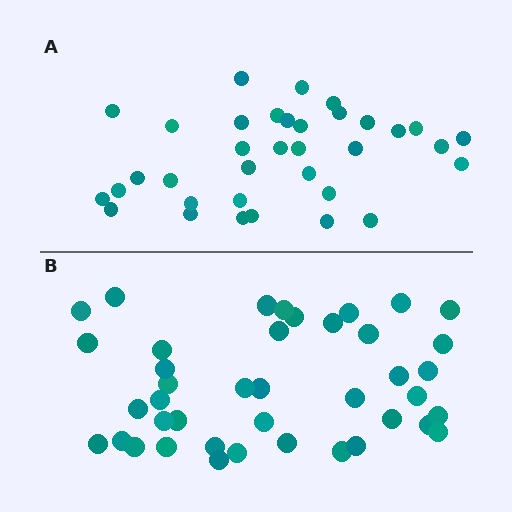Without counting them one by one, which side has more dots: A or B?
Region B (the bottom region) has more dots.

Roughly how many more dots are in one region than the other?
Region B has about 6 more dots than region A.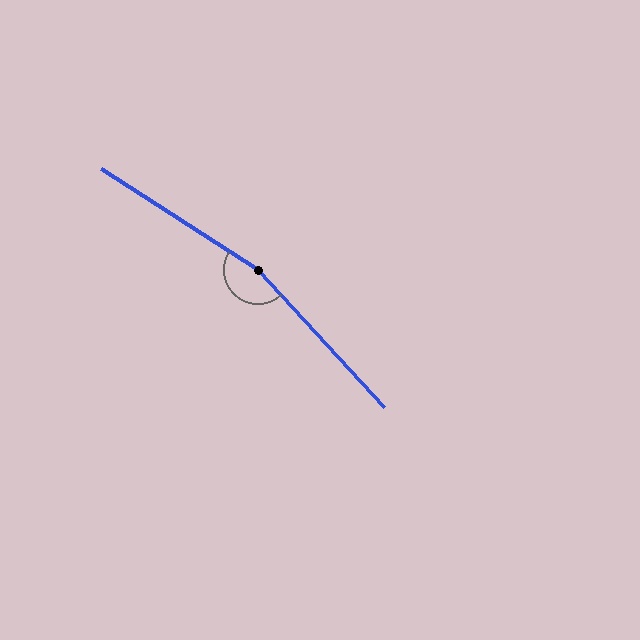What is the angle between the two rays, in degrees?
Approximately 165 degrees.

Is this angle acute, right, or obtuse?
It is obtuse.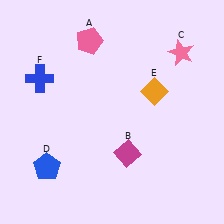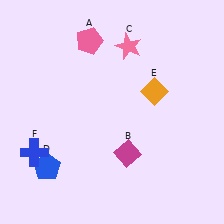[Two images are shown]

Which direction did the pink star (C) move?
The pink star (C) moved left.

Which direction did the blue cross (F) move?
The blue cross (F) moved down.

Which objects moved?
The objects that moved are: the pink star (C), the blue cross (F).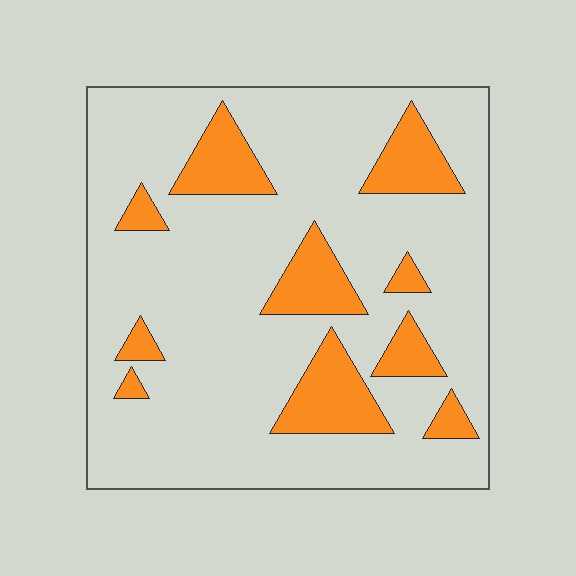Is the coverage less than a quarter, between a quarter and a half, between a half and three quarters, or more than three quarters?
Less than a quarter.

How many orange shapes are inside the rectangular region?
10.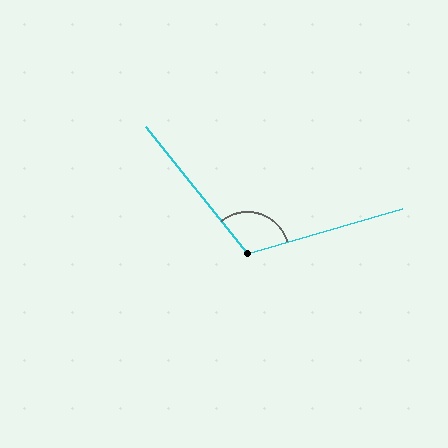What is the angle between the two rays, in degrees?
Approximately 112 degrees.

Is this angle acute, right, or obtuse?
It is obtuse.